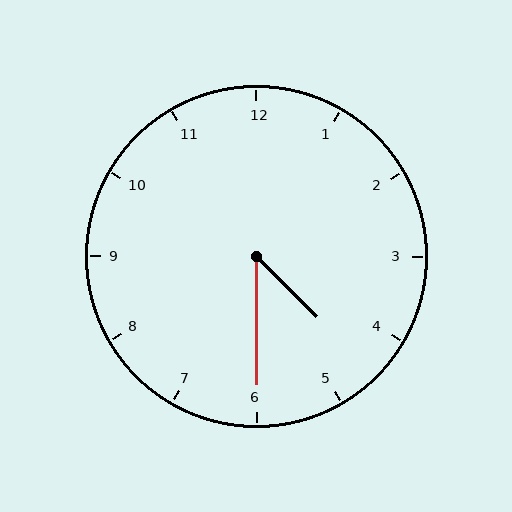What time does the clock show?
4:30.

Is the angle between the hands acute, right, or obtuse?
It is acute.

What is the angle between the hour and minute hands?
Approximately 45 degrees.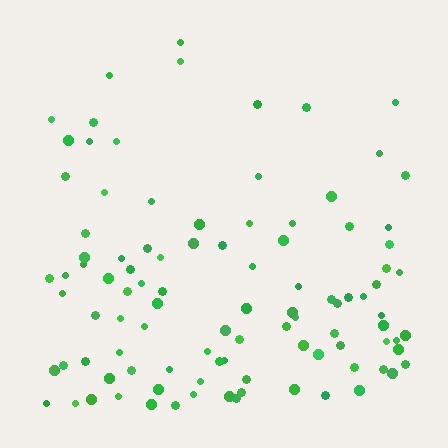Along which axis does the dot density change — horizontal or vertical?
Vertical.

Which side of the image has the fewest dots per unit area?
The top.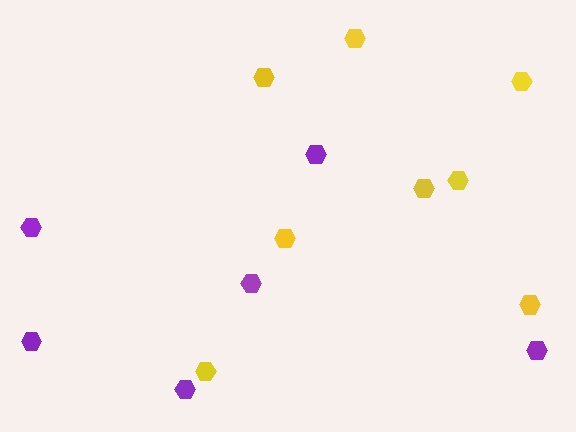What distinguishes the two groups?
There are 2 groups: one group of yellow hexagons (8) and one group of purple hexagons (6).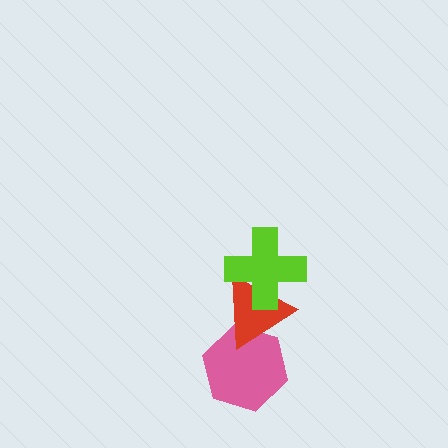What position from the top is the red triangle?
The red triangle is 2nd from the top.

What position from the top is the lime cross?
The lime cross is 1st from the top.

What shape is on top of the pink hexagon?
The red triangle is on top of the pink hexagon.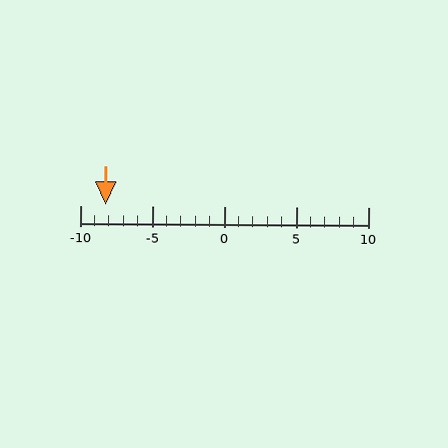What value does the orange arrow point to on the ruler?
The orange arrow points to approximately -8.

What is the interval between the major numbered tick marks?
The major tick marks are spaced 5 units apart.